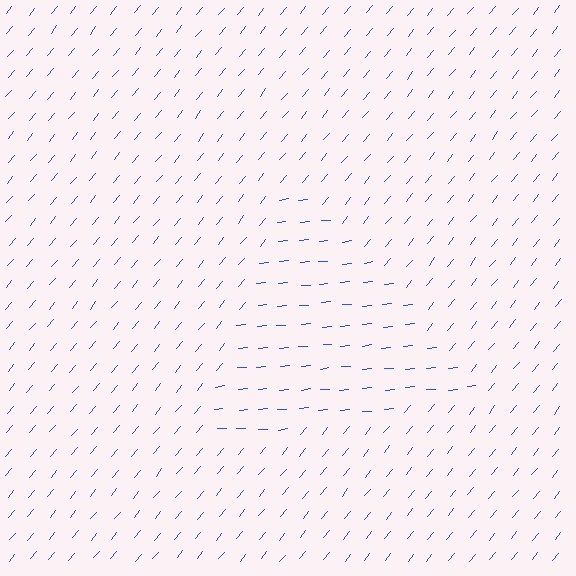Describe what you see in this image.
The image is filled with small blue line segments. A triangle region in the image has lines oriented differently from the surrounding lines, creating a visible texture boundary.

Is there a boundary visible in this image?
Yes, there is a texture boundary formed by a change in line orientation.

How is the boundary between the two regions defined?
The boundary is defined purely by a change in line orientation (approximately 45 degrees difference). All lines are the same color and thickness.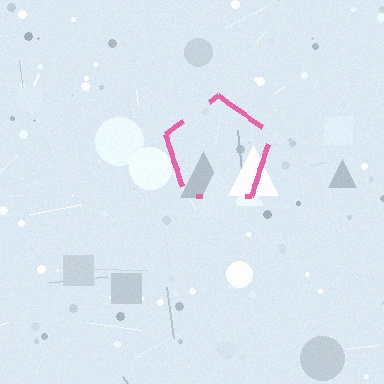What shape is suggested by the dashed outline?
The dashed outline suggests a pentagon.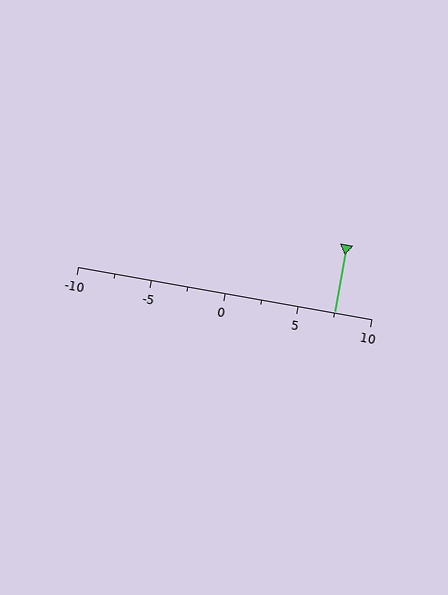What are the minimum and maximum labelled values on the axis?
The axis runs from -10 to 10.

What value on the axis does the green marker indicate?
The marker indicates approximately 7.5.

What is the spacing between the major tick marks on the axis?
The major ticks are spaced 5 apart.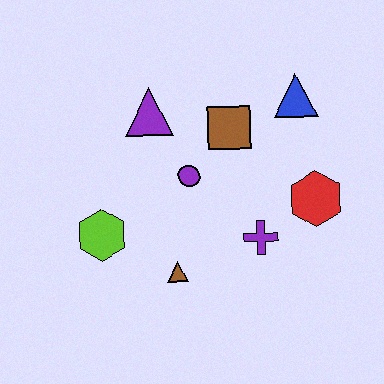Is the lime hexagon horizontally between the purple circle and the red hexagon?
No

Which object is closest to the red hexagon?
The purple cross is closest to the red hexagon.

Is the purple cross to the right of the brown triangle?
Yes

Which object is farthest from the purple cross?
The purple triangle is farthest from the purple cross.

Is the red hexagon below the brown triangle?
No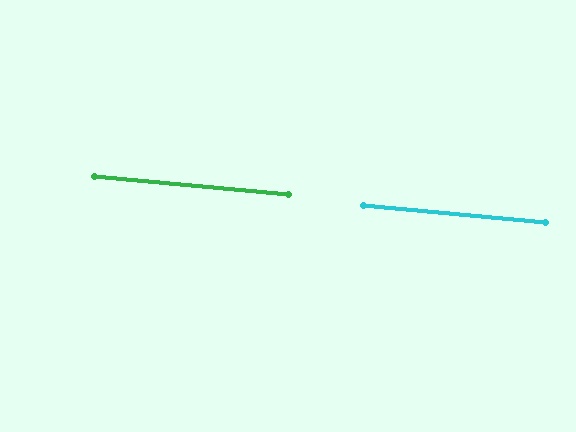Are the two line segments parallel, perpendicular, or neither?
Parallel — their directions differ by only 0.1°.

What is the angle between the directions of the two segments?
Approximately 0 degrees.